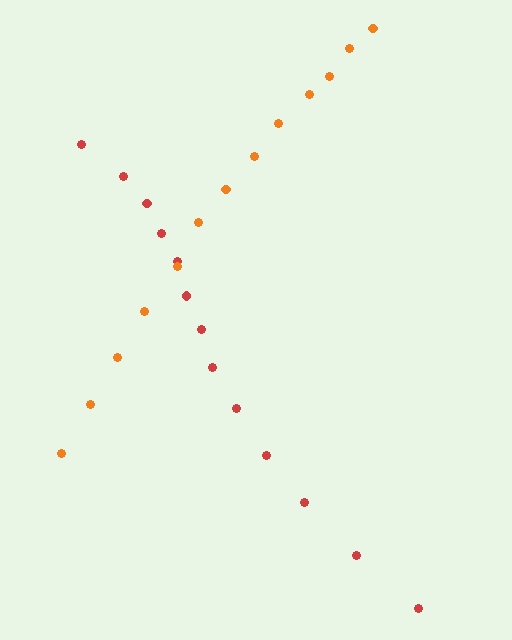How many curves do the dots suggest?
There are 2 distinct paths.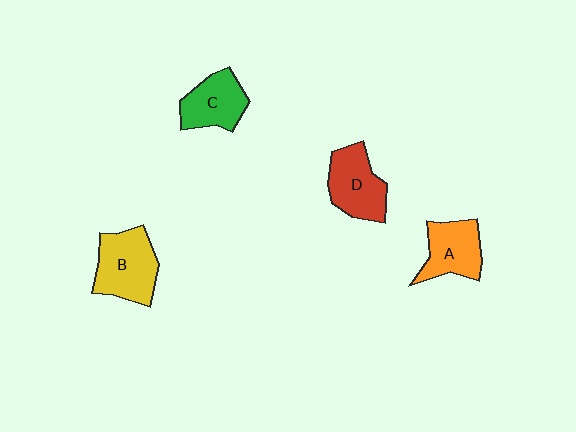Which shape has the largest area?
Shape B (yellow).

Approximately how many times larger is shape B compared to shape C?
Approximately 1.3 times.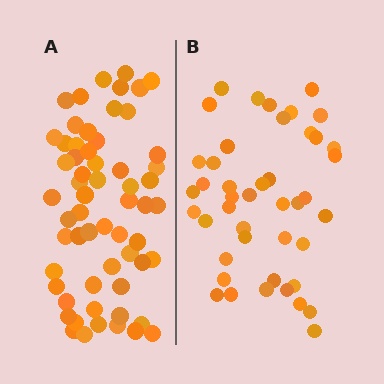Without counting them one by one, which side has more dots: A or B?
Region A (the left region) has more dots.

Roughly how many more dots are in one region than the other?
Region A has approximately 15 more dots than region B.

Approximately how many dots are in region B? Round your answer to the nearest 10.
About 40 dots. (The exact count is 44, which rounds to 40.)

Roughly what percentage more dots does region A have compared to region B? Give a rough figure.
About 35% more.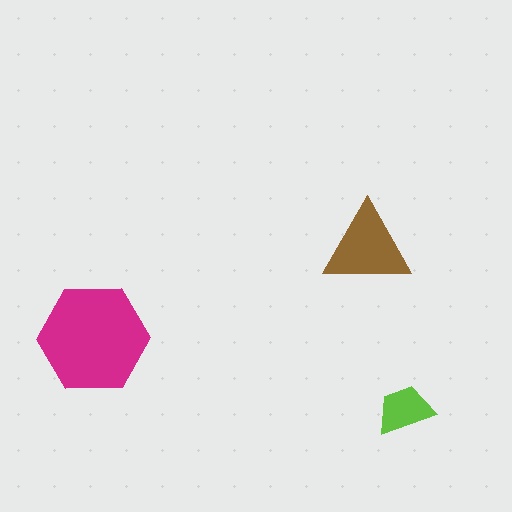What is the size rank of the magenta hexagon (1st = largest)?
1st.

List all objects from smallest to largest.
The lime trapezoid, the brown triangle, the magenta hexagon.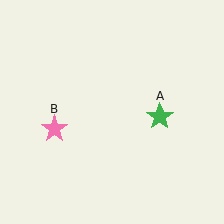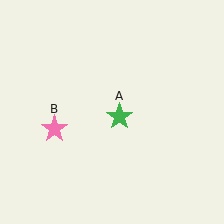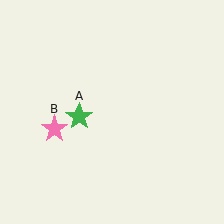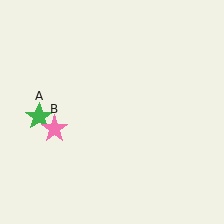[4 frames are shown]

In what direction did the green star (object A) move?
The green star (object A) moved left.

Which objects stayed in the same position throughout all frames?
Pink star (object B) remained stationary.